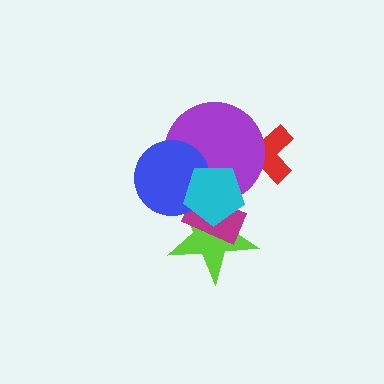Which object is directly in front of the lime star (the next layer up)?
The magenta rectangle is directly in front of the lime star.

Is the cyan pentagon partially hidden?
No, no other shape covers it.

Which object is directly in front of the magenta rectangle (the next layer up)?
The purple circle is directly in front of the magenta rectangle.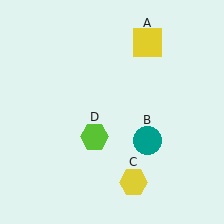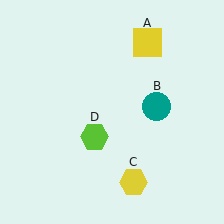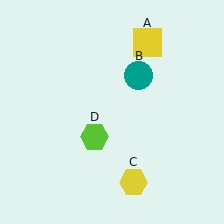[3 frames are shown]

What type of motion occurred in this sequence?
The teal circle (object B) rotated counterclockwise around the center of the scene.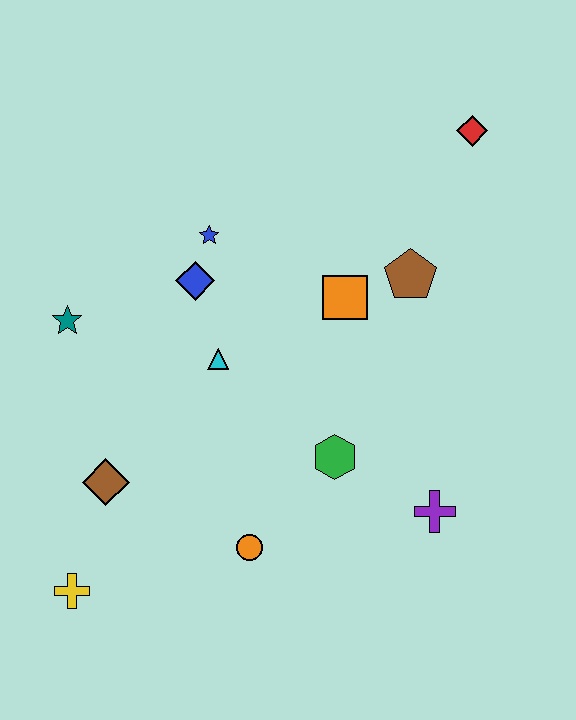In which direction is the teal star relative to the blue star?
The teal star is to the left of the blue star.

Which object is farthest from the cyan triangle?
The red diamond is farthest from the cyan triangle.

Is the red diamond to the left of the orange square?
No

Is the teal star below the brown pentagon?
Yes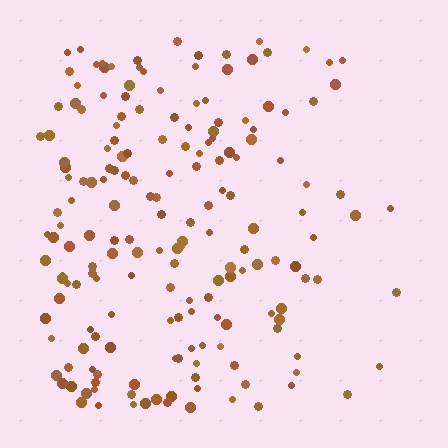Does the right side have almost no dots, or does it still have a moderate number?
Still a moderate number, just noticeably fewer than the left.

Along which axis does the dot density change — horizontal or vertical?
Horizontal.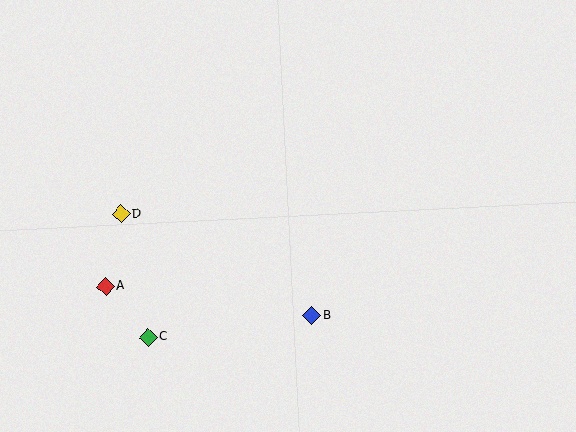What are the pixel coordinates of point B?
Point B is at (312, 316).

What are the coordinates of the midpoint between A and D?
The midpoint between A and D is at (113, 250).